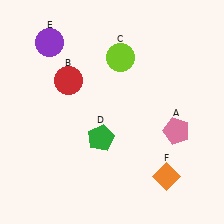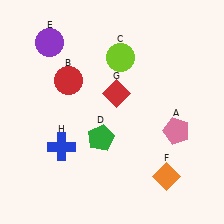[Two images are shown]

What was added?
A red diamond (G), a blue cross (H) were added in Image 2.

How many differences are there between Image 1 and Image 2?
There are 2 differences between the two images.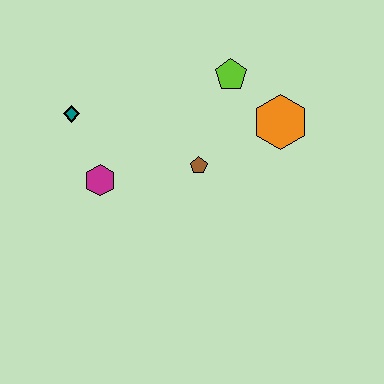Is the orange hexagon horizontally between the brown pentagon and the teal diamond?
No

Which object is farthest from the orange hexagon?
The teal diamond is farthest from the orange hexagon.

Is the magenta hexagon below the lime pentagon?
Yes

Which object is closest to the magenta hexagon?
The teal diamond is closest to the magenta hexagon.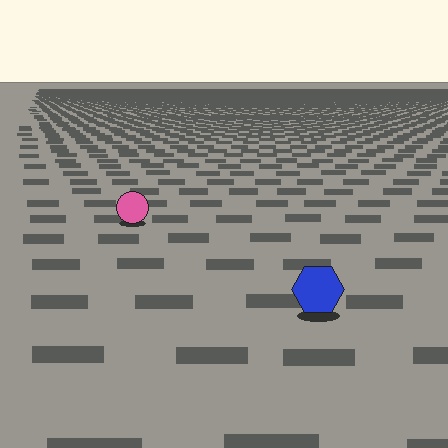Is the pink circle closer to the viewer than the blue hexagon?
No. The blue hexagon is closer — you can tell from the texture gradient: the ground texture is coarser near it.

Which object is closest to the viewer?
The blue hexagon is closest. The texture marks near it are larger and more spread out.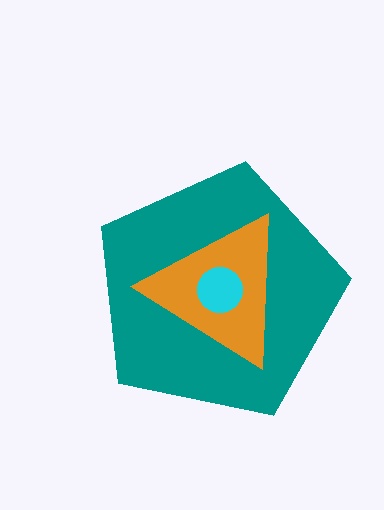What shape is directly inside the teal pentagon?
The orange triangle.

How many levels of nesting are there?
3.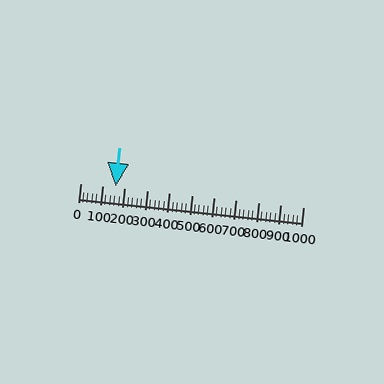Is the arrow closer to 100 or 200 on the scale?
The arrow is closer to 200.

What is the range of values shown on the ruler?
The ruler shows values from 0 to 1000.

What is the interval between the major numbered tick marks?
The major tick marks are spaced 100 units apart.